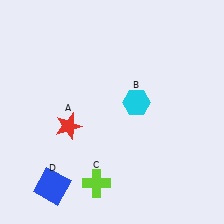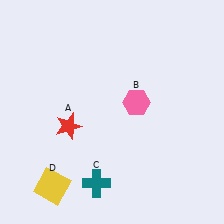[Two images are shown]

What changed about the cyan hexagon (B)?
In Image 1, B is cyan. In Image 2, it changed to pink.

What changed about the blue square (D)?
In Image 1, D is blue. In Image 2, it changed to yellow.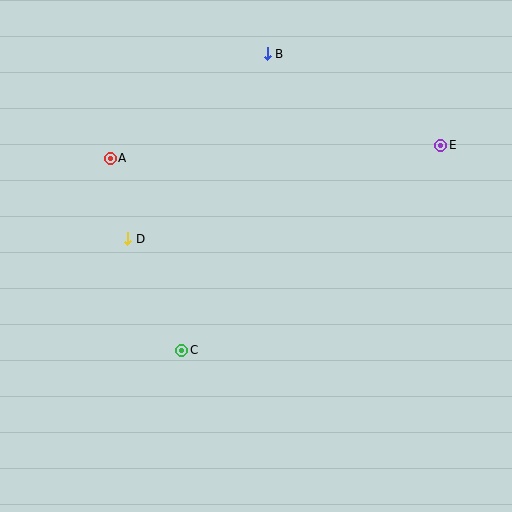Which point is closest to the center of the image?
Point C at (182, 350) is closest to the center.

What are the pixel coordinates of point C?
Point C is at (182, 350).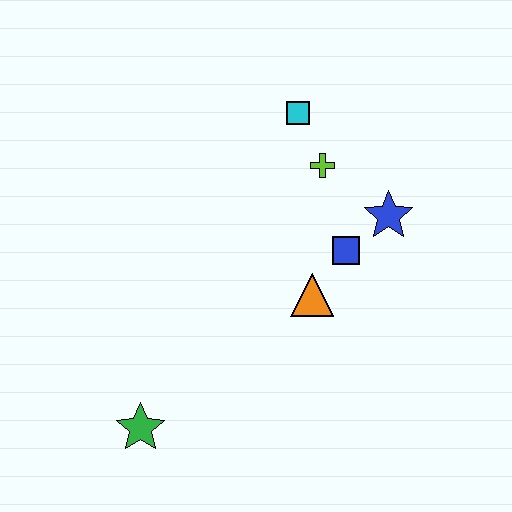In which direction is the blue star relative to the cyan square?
The blue star is below the cyan square.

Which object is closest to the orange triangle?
The blue square is closest to the orange triangle.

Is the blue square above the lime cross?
No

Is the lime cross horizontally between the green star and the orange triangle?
No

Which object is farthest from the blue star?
The green star is farthest from the blue star.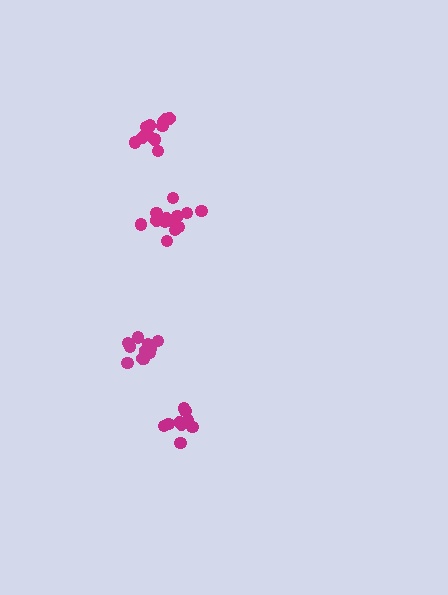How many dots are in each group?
Group 1: 11 dots, Group 2: 14 dots, Group 3: 12 dots, Group 4: 10 dots (47 total).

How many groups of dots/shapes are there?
There are 4 groups.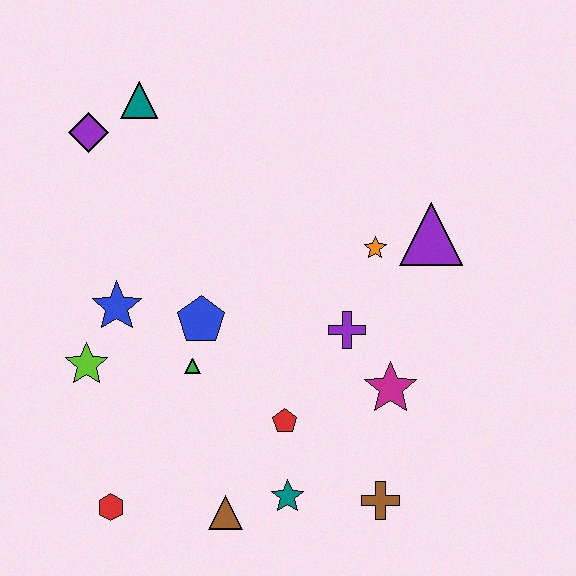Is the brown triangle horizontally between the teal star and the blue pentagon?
Yes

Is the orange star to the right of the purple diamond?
Yes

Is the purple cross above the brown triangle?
Yes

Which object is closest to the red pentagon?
The teal star is closest to the red pentagon.